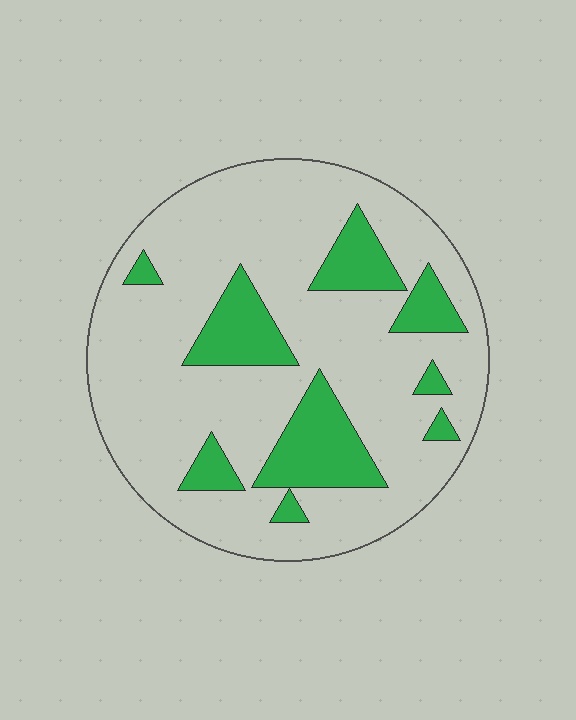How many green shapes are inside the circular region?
9.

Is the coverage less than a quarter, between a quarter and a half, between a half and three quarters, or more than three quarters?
Less than a quarter.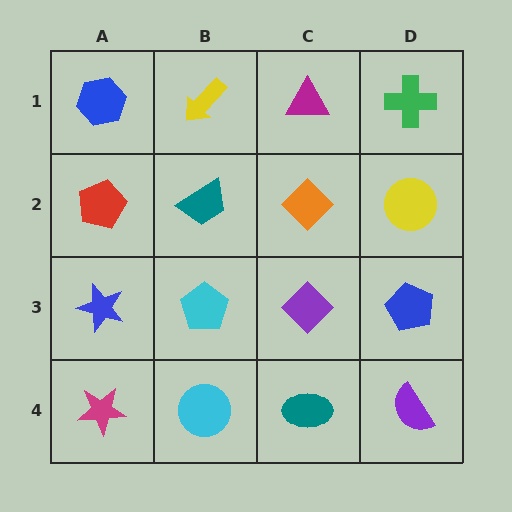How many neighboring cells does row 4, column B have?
3.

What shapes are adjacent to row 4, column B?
A cyan pentagon (row 3, column B), a magenta star (row 4, column A), a teal ellipse (row 4, column C).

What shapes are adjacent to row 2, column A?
A blue hexagon (row 1, column A), a blue star (row 3, column A), a teal trapezoid (row 2, column B).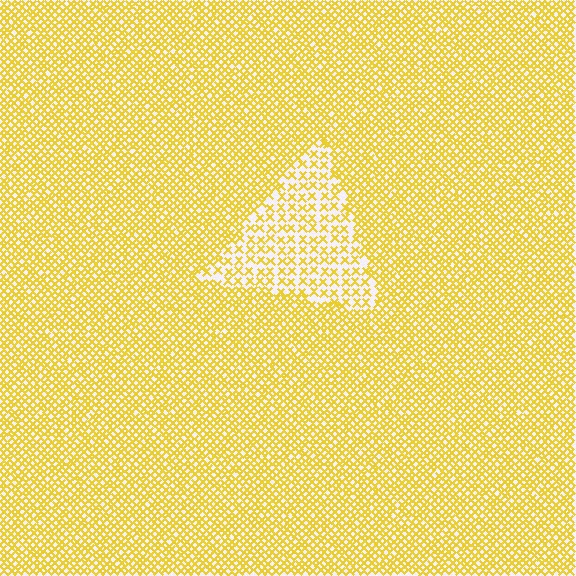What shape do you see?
I see a triangle.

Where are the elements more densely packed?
The elements are more densely packed outside the triangle boundary.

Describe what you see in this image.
The image contains small yellow elements arranged at two different densities. A triangle-shaped region is visible where the elements are less densely packed than the surrounding area.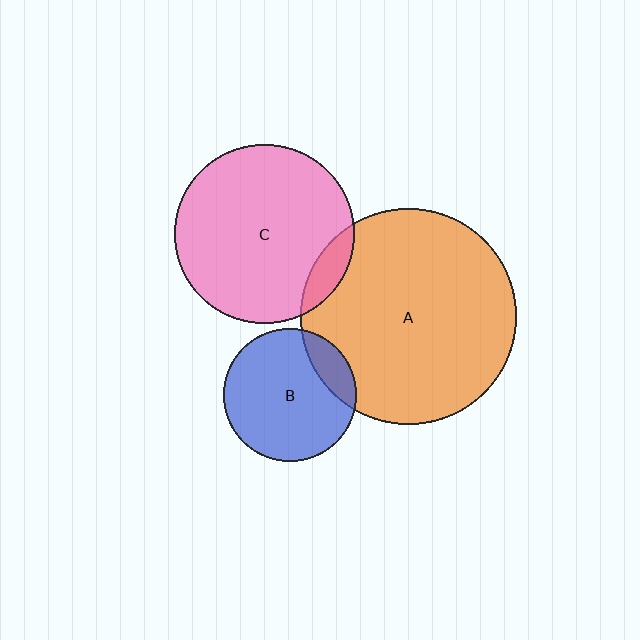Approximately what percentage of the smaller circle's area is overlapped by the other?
Approximately 10%.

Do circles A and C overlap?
Yes.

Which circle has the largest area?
Circle A (orange).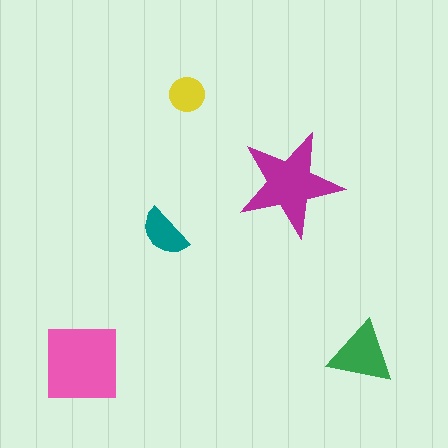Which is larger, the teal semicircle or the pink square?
The pink square.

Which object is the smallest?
The yellow circle.